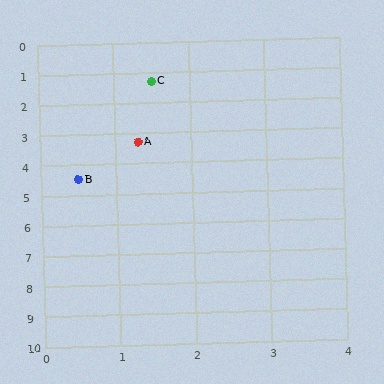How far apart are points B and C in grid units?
Points B and C are about 3.4 grid units apart.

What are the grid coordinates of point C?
Point C is at approximately (1.5, 1.3).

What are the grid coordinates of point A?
Point A is at approximately (1.3, 3.3).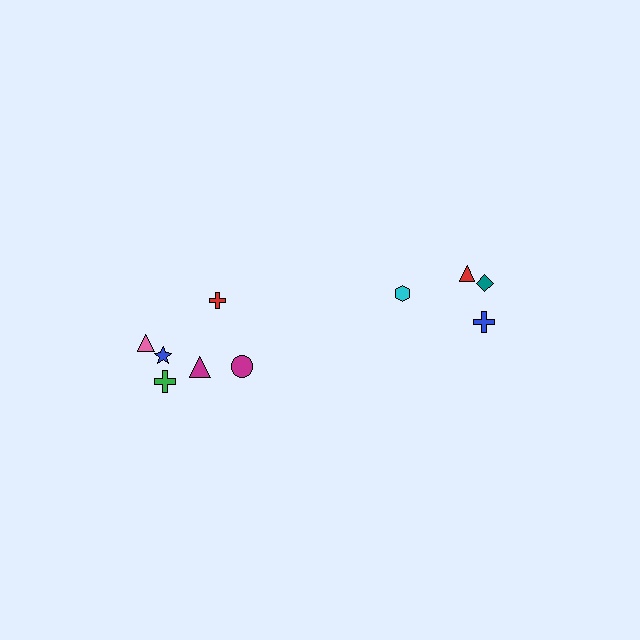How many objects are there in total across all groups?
There are 10 objects.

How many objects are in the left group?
There are 6 objects.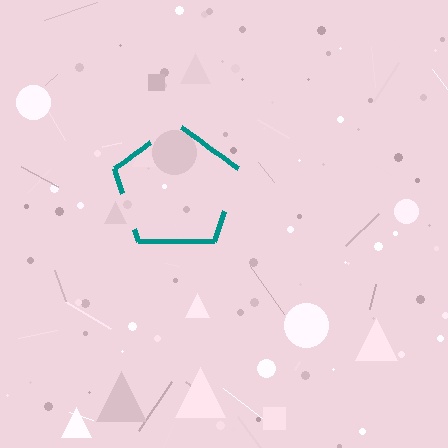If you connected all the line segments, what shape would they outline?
They would outline a pentagon.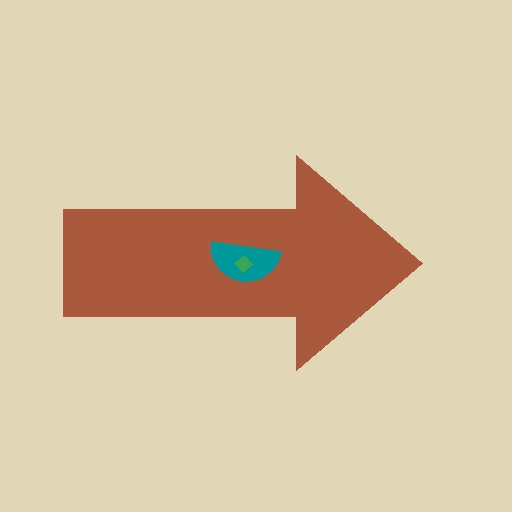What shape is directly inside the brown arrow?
The teal semicircle.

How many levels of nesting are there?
3.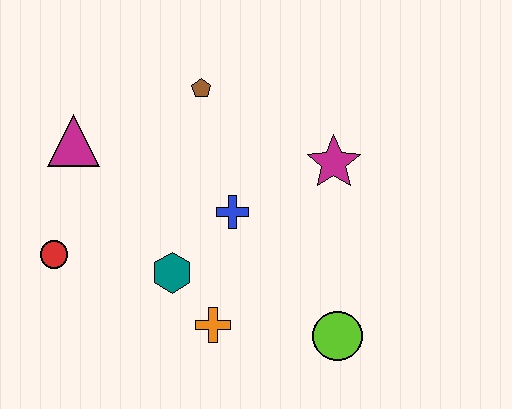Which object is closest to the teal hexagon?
The orange cross is closest to the teal hexagon.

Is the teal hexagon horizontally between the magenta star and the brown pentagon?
No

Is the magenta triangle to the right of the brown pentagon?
No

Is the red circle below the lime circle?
No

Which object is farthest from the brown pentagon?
The lime circle is farthest from the brown pentagon.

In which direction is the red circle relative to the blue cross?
The red circle is to the left of the blue cross.